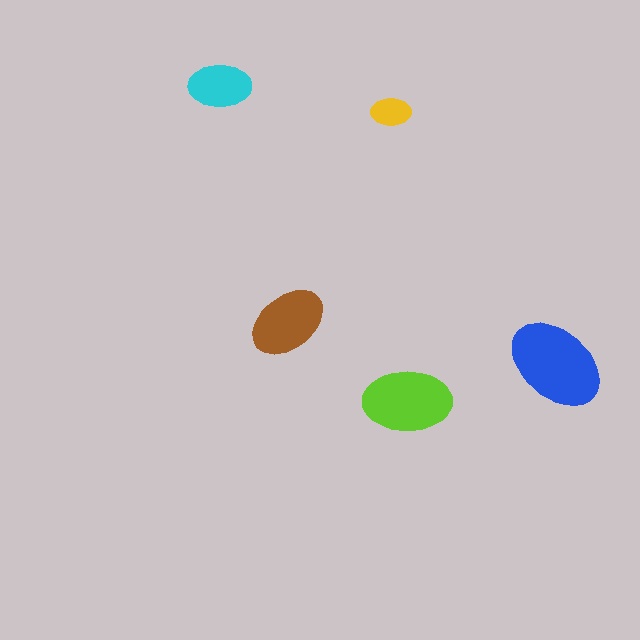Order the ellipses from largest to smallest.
the blue one, the lime one, the brown one, the cyan one, the yellow one.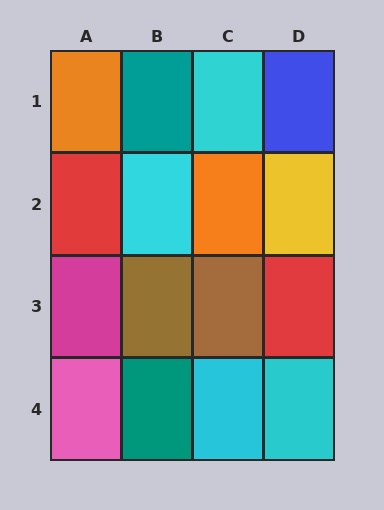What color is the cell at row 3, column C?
Brown.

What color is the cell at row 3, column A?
Magenta.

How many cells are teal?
2 cells are teal.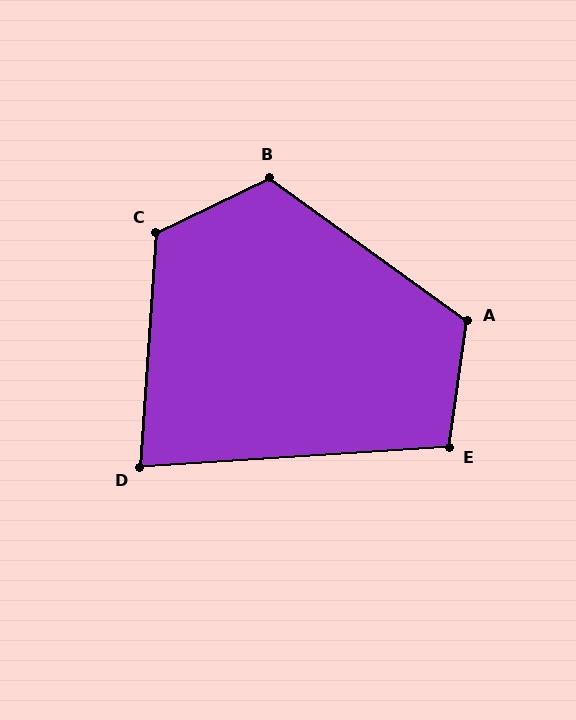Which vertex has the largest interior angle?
C, at approximately 120 degrees.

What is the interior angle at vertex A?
Approximately 118 degrees (obtuse).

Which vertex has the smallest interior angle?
D, at approximately 82 degrees.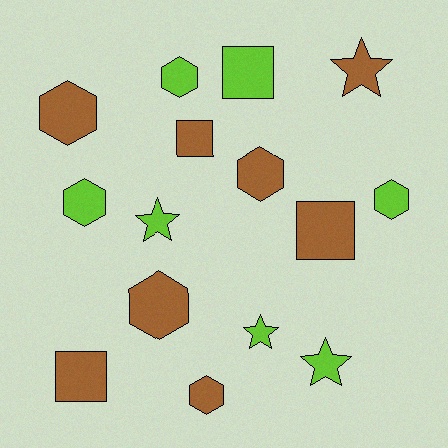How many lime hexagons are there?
There are 3 lime hexagons.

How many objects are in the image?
There are 15 objects.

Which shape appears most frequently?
Hexagon, with 7 objects.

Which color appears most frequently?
Brown, with 8 objects.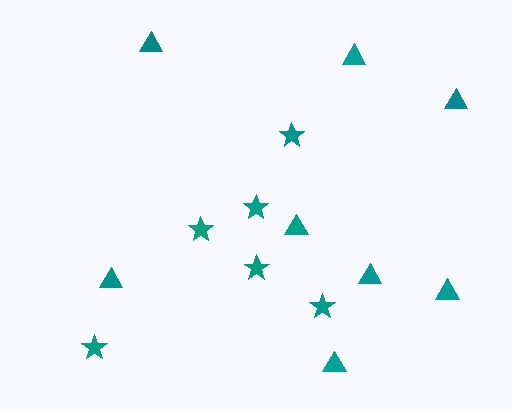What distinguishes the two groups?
There are 2 groups: one group of triangles (8) and one group of stars (6).